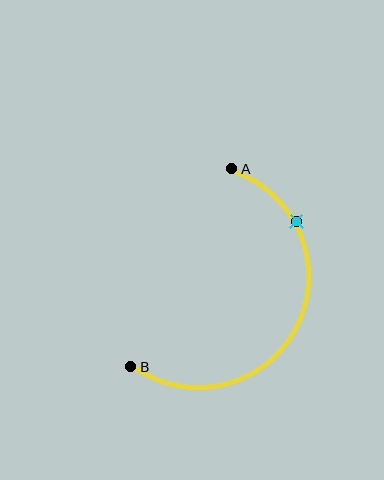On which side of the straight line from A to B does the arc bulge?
The arc bulges to the right of the straight line connecting A and B.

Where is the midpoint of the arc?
The arc midpoint is the point on the curve farthest from the straight line joining A and B. It sits to the right of that line.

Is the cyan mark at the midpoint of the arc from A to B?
No. The cyan mark lies on the arc but is closer to endpoint A. The arc midpoint would be at the point on the curve equidistant along the arc from both A and B.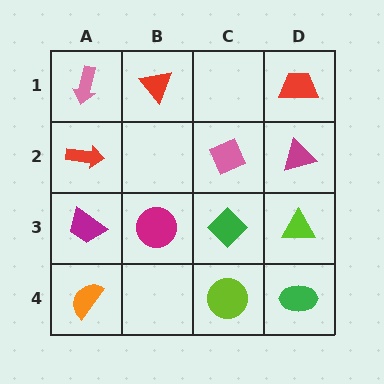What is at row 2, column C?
A pink diamond.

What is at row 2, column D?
A magenta triangle.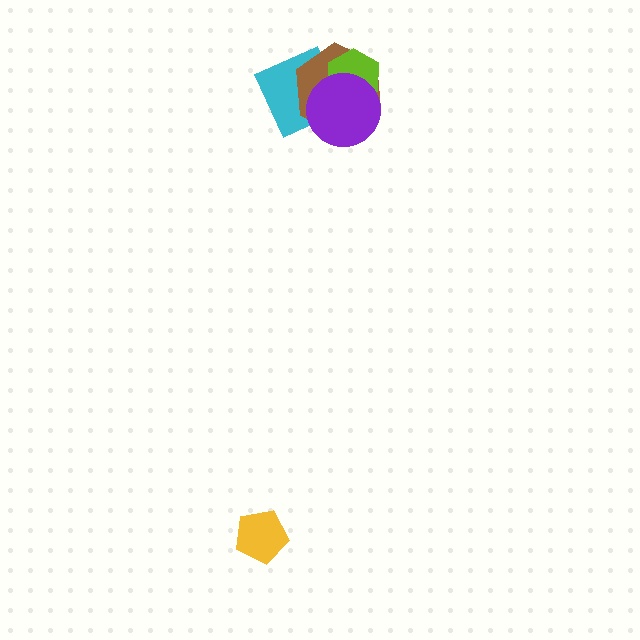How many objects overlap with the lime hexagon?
3 objects overlap with the lime hexagon.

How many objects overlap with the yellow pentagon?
0 objects overlap with the yellow pentagon.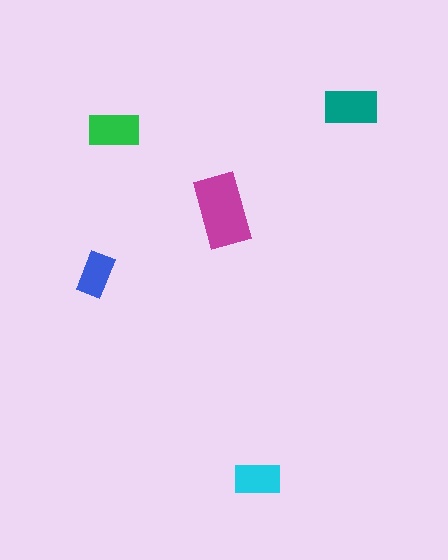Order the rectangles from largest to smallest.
the magenta one, the teal one, the green one, the cyan one, the blue one.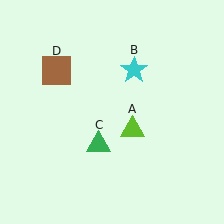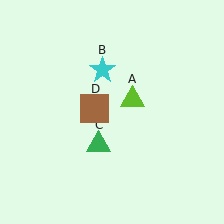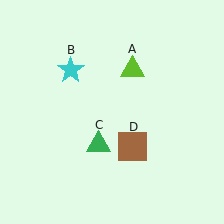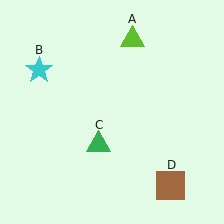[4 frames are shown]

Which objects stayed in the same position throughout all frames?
Green triangle (object C) remained stationary.